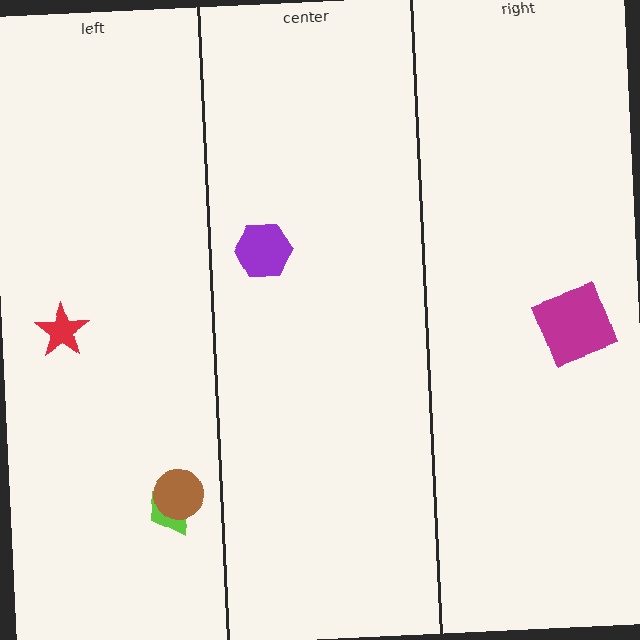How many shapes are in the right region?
1.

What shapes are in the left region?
The lime trapezoid, the red star, the brown circle.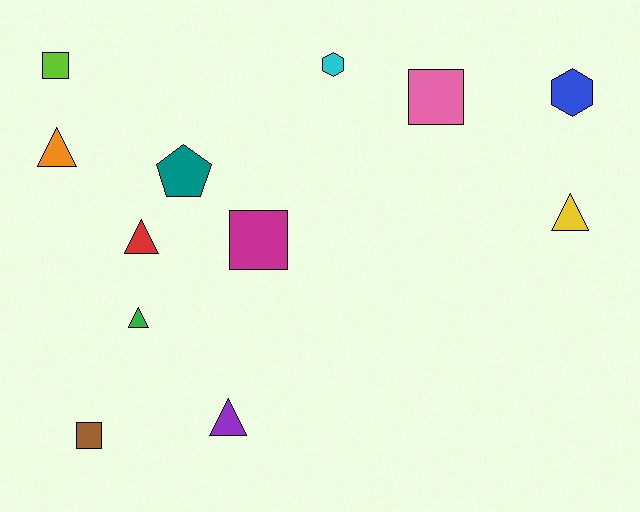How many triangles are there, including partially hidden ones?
There are 5 triangles.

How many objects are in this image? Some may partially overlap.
There are 12 objects.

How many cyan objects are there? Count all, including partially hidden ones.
There is 1 cyan object.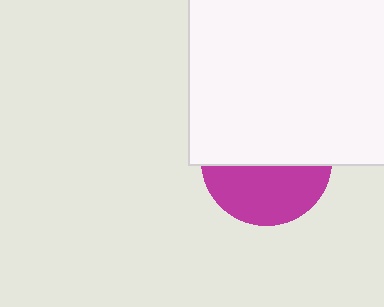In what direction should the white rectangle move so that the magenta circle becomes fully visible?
The white rectangle should move up. That is the shortest direction to clear the overlap and leave the magenta circle fully visible.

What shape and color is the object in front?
The object in front is a white rectangle.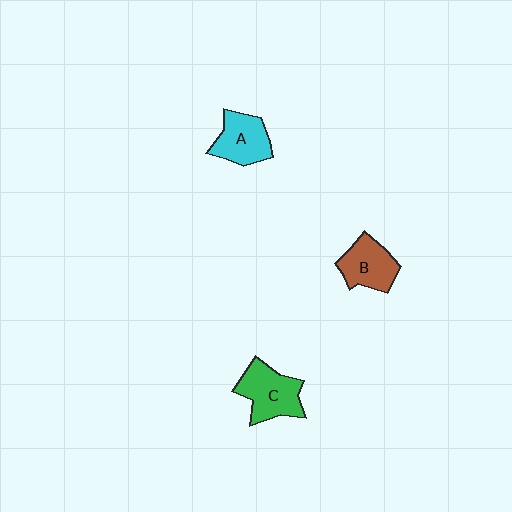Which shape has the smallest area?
Shape B (brown).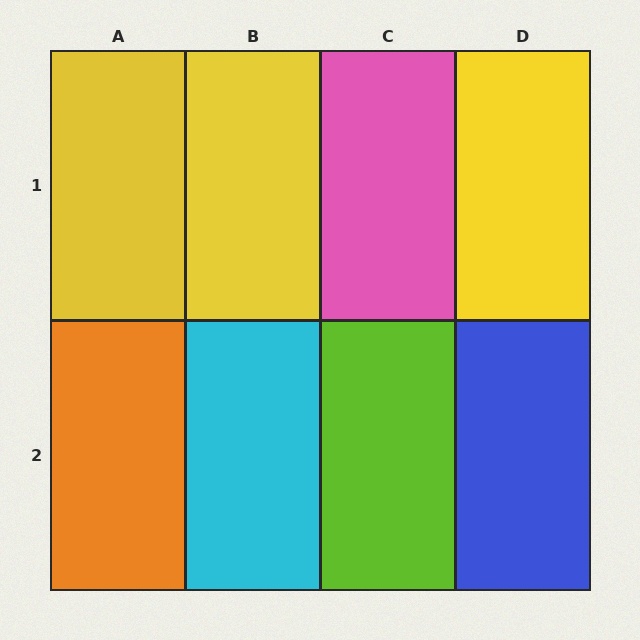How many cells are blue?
1 cell is blue.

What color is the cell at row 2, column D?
Blue.